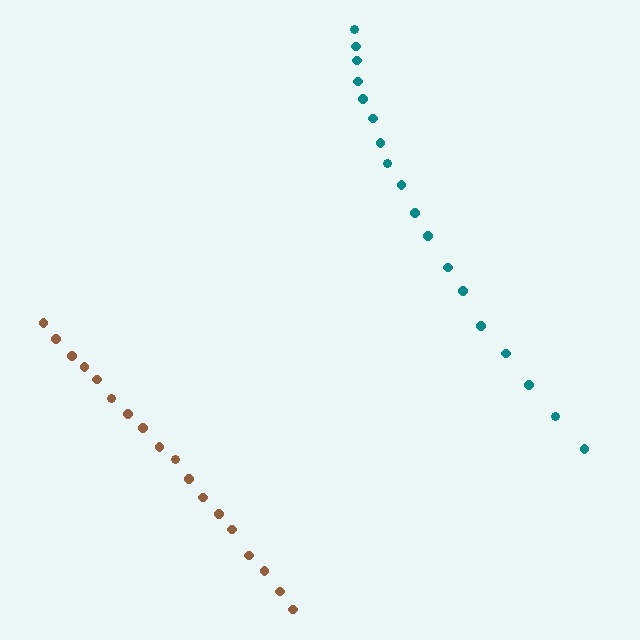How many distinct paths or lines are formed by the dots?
There are 2 distinct paths.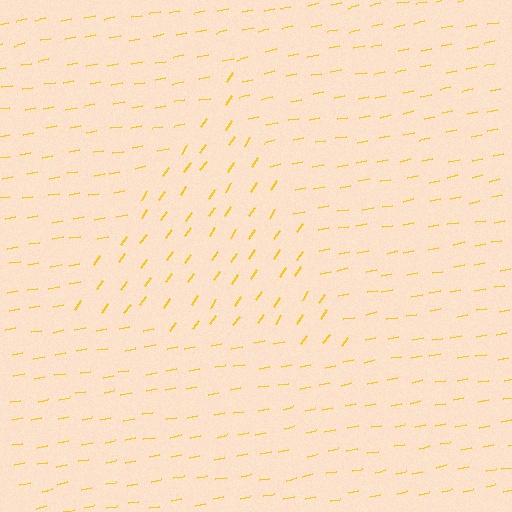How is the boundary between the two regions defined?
The boundary is defined purely by a change in line orientation (approximately 45 degrees difference). All lines are the same color and thickness.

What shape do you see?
I see a triangle.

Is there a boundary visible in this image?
Yes, there is a texture boundary formed by a change in line orientation.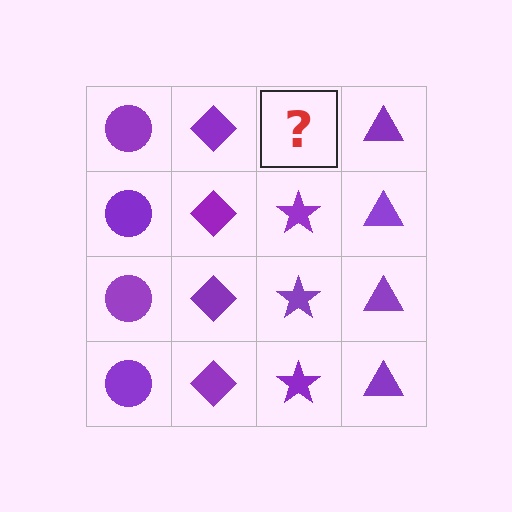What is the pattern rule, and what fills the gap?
The rule is that each column has a consistent shape. The gap should be filled with a purple star.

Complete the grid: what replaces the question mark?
The question mark should be replaced with a purple star.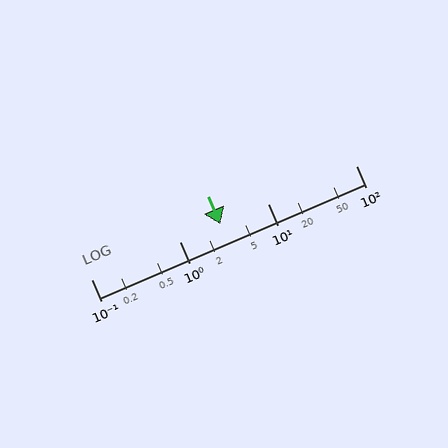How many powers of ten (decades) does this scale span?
The scale spans 3 decades, from 0.1 to 100.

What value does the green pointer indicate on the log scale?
The pointer indicates approximately 2.9.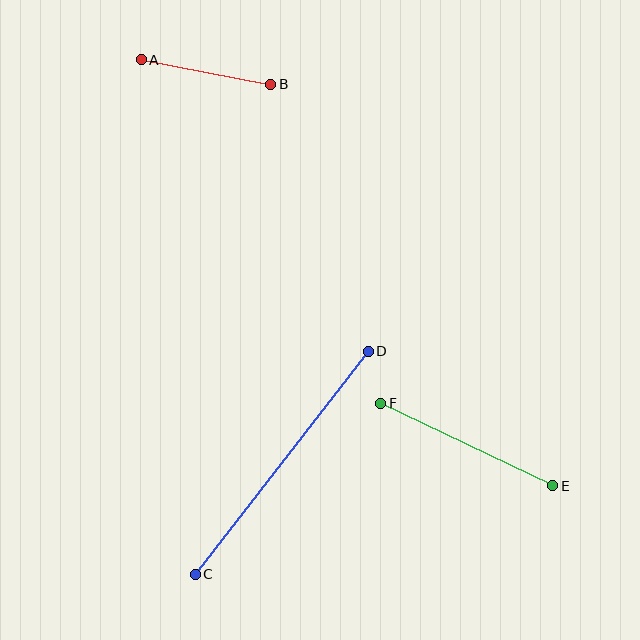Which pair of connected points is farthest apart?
Points C and D are farthest apart.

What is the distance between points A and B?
The distance is approximately 132 pixels.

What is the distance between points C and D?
The distance is approximately 282 pixels.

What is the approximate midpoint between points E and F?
The midpoint is at approximately (467, 444) pixels.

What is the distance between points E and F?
The distance is approximately 191 pixels.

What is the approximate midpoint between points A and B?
The midpoint is at approximately (206, 72) pixels.